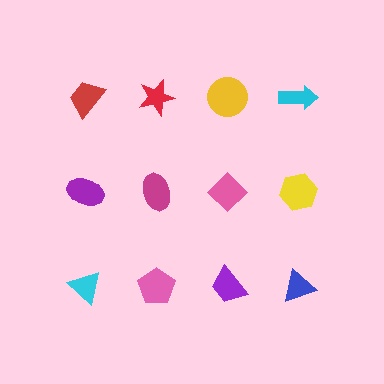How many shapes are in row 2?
4 shapes.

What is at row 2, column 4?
A yellow hexagon.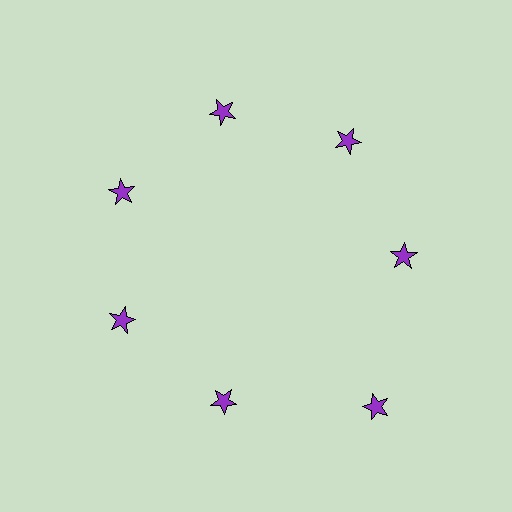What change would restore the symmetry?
The symmetry would be restored by moving it inward, back onto the ring so that all 7 stars sit at equal angles and equal distance from the center.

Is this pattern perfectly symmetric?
No. The 7 purple stars are arranged in a ring, but one element near the 5 o'clock position is pushed outward from the center, breaking the 7-fold rotational symmetry.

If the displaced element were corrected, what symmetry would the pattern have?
It would have 7-fold rotational symmetry — the pattern would map onto itself every 51 degrees.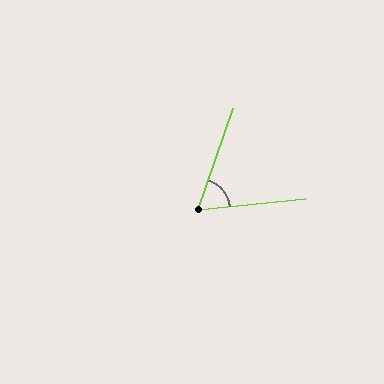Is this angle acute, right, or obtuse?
It is acute.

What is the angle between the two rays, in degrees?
Approximately 65 degrees.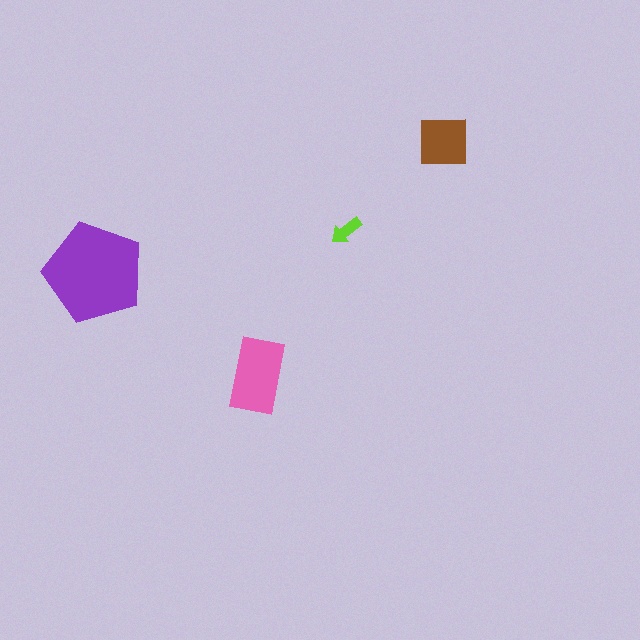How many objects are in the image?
There are 4 objects in the image.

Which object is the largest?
The purple pentagon.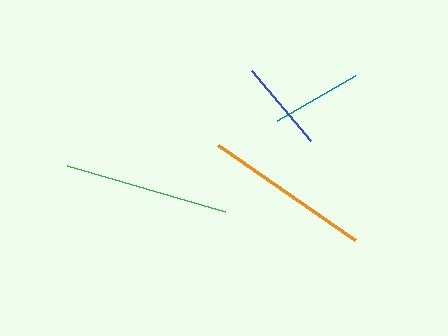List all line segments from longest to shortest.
From longest to shortest: orange, green, blue, teal.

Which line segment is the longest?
The orange line is the longest at approximately 167 pixels.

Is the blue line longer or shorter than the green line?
The green line is longer than the blue line.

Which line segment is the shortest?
The teal line is the shortest at approximately 90 pixels.